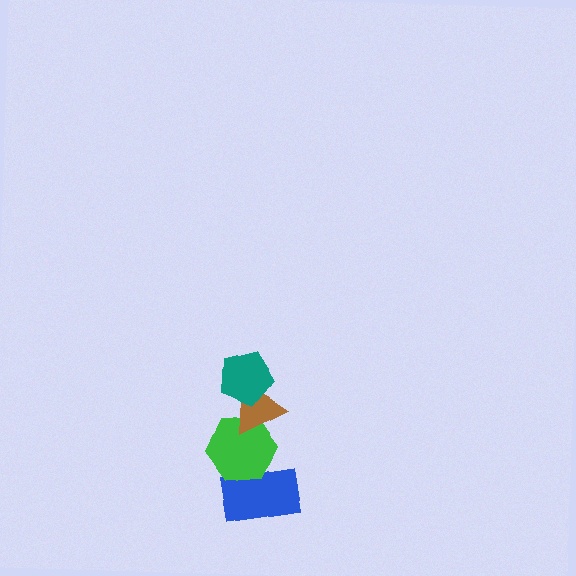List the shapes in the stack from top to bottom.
From top to bottom: the teal pentagon, the brown triangle, the green hexagon, the blue rectangle.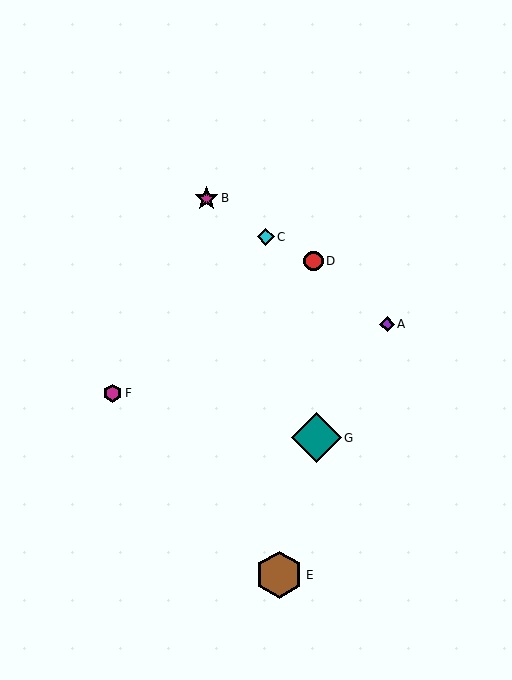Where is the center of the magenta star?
The center of the magenta star is at (207, 198).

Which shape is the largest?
The teal diamond (labeled G) is the largest.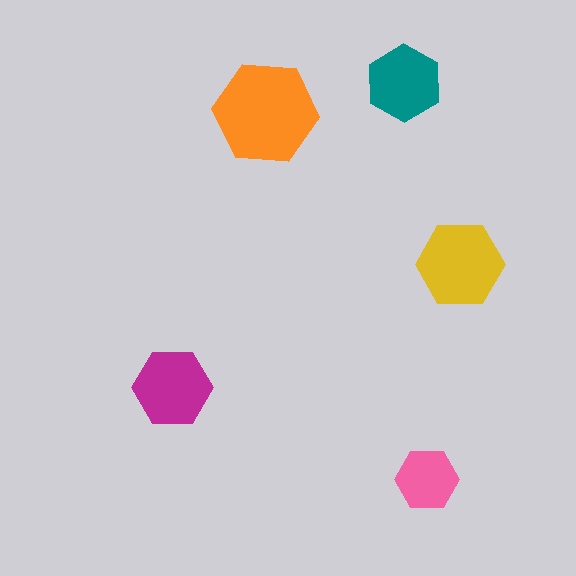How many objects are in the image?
There are 5 objects in the image.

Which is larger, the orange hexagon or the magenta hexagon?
The orange one.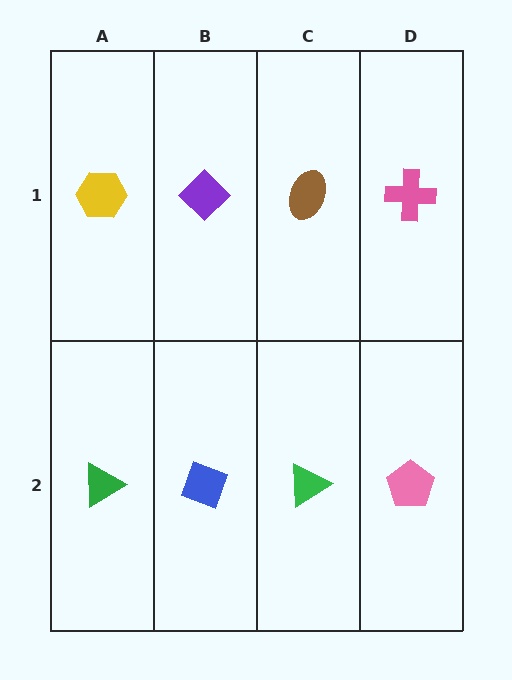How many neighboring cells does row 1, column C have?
3.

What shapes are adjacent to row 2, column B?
A purple diamond (row 1, column B), a green triangle (row 2, column A), a green triangle (row 2, column C).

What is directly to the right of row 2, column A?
A blue diamond.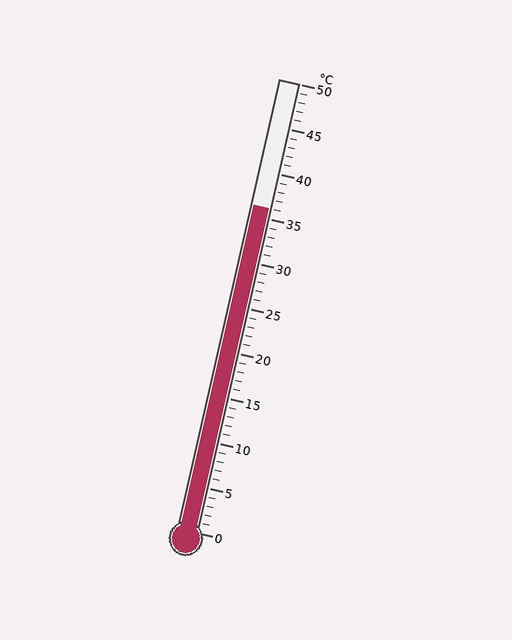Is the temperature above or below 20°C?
The temperature is above 20°C.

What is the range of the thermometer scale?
The thermometer scale ranges from 0°C to 50°C.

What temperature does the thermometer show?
The thermometer shows approximately 36°C.